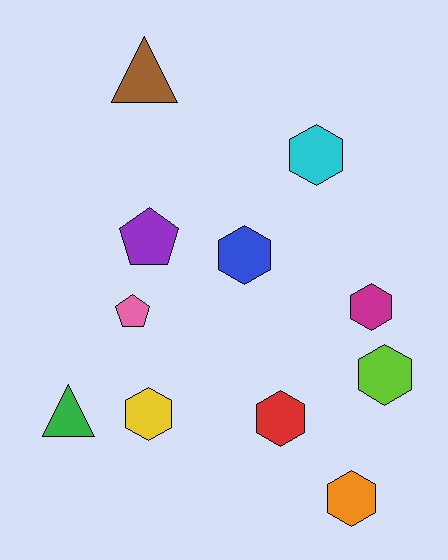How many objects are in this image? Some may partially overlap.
There are 11 objects.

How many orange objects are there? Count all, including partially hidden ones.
There is 1 orange object.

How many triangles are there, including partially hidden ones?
There are 2 triangles.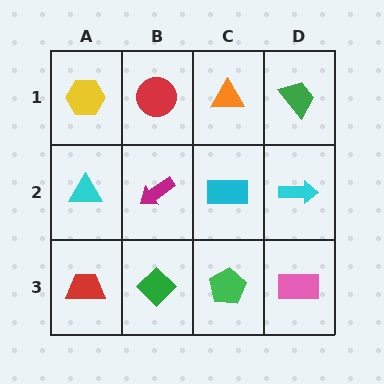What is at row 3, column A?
A red trapezoid.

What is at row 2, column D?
A cyan arrow.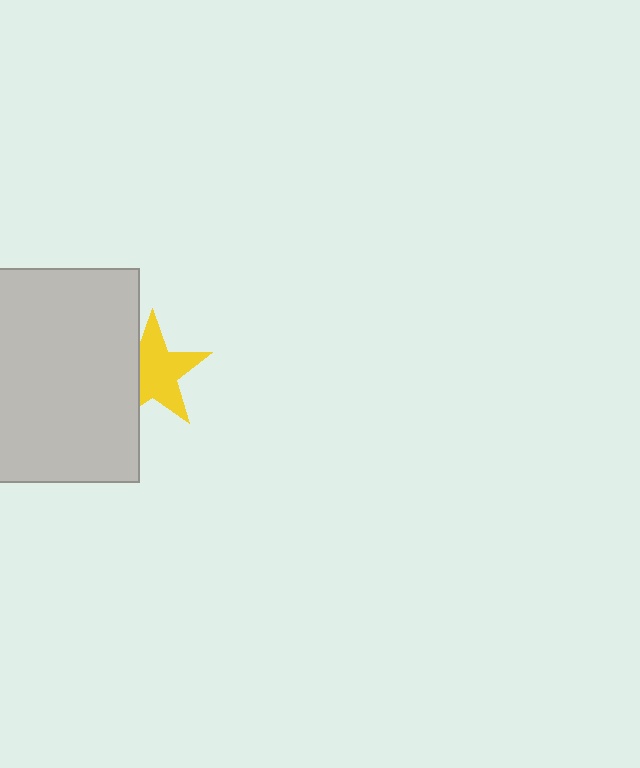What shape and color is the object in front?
The object in front is a light gray rectangle.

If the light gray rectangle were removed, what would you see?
You would see the complete yellow star.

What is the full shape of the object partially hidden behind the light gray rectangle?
The partially hidden object is a yellow star.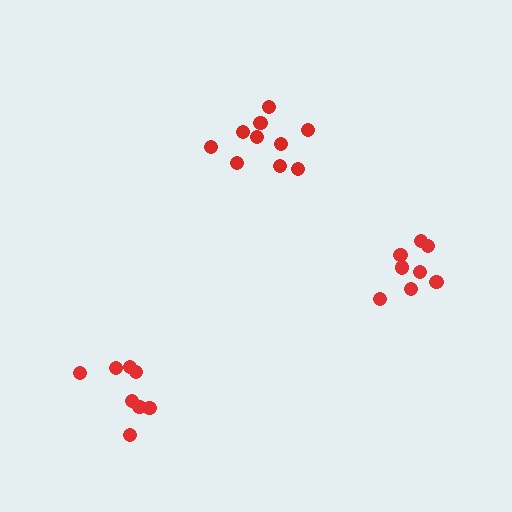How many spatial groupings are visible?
There are 3 spatial groupings.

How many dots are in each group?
Group 1: 8 dots, Group 2: 10 dots, Group 3: 8 dots (26 total).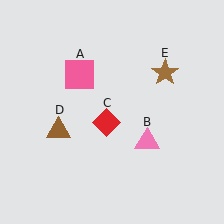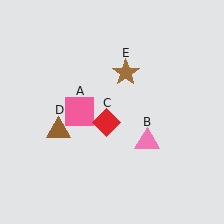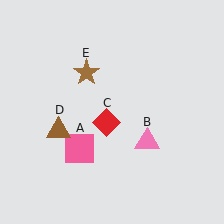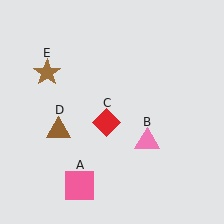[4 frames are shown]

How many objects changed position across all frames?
2 objects changed position: pink square (object A), brown star (object E).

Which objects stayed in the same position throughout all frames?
Pink triangle (object B) and red diamond (object C) and brown triangle (object D) remained stationary.